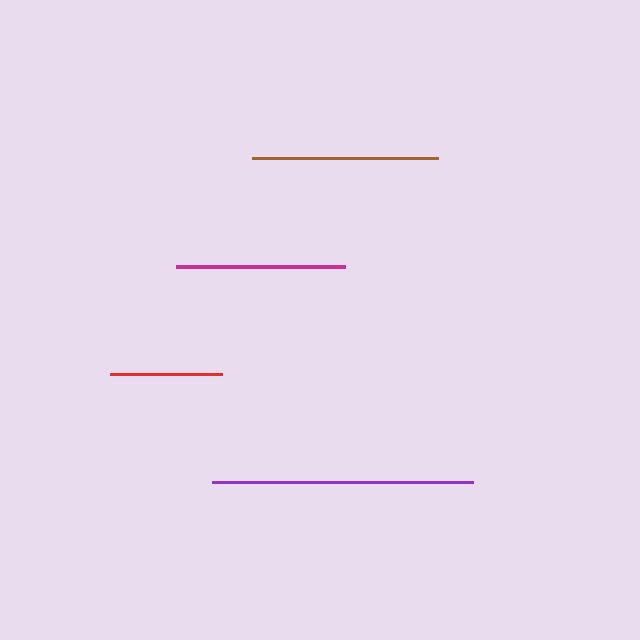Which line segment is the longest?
The purple line is the longest at approximately 261 pixels.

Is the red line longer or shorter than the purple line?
The purple line is longer than the red line.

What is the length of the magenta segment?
The magenta segment is approximately 169 pixels long.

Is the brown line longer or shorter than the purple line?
The purple line is longer than the brown line.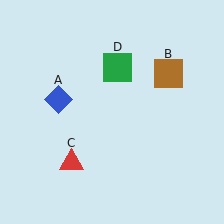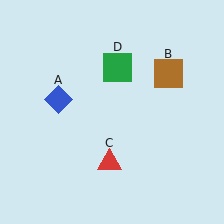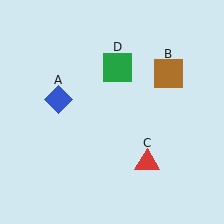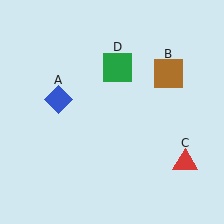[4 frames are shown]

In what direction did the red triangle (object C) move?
The red triangle (object C) moved right.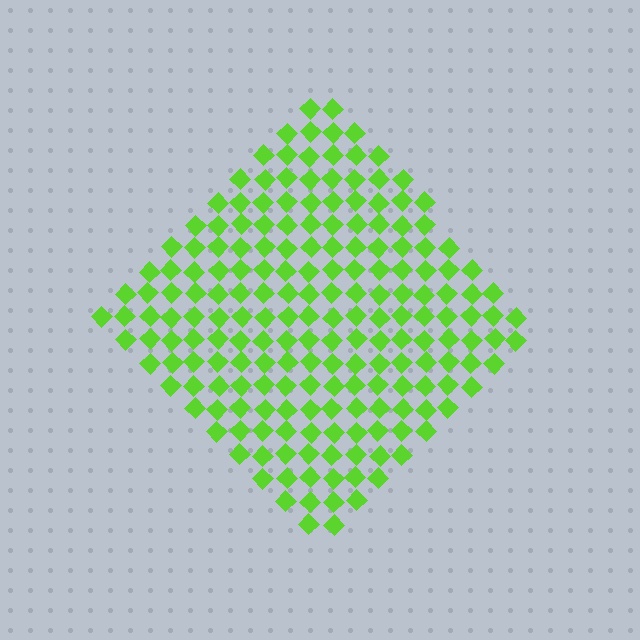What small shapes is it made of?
It is made of small diamonds.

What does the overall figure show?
The overall figure shows a diamond.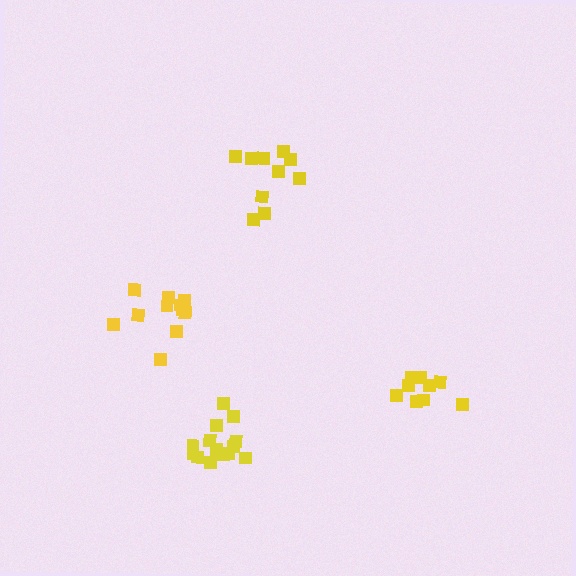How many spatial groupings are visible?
There are 4 spatial groupings.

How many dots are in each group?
Group 1: 11 dots, Group 2: 10 dots, Group 3: 14 dots, Group 4: 9 dots (44 total).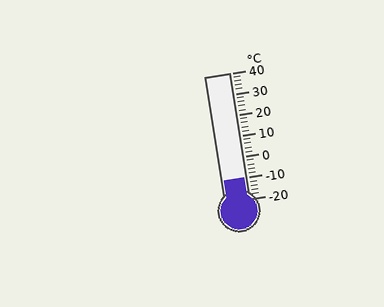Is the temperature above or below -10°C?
The temperature is at -10°C.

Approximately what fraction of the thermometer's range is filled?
The thermometer is filled to approximately 15% of its range.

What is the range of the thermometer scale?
The thermometer scale ranges from -20°C to 40°C.